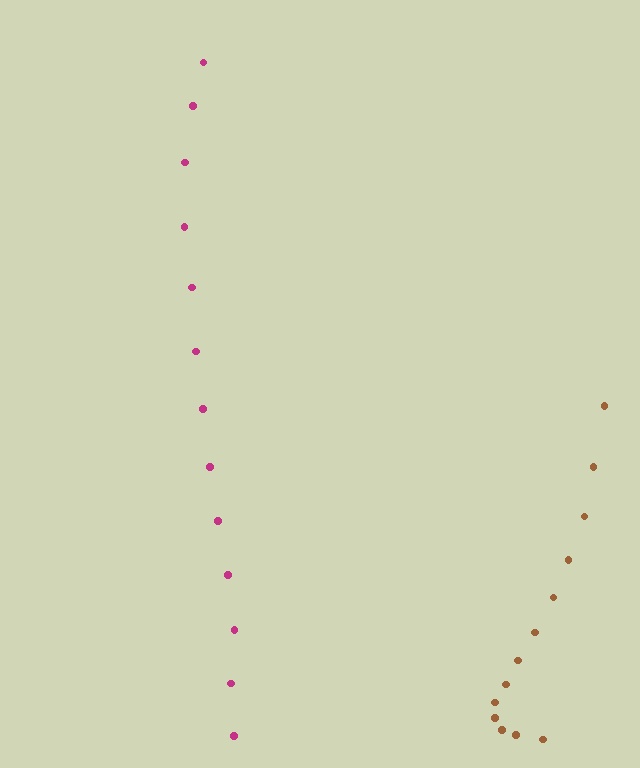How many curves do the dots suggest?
There are 2 distinct paths.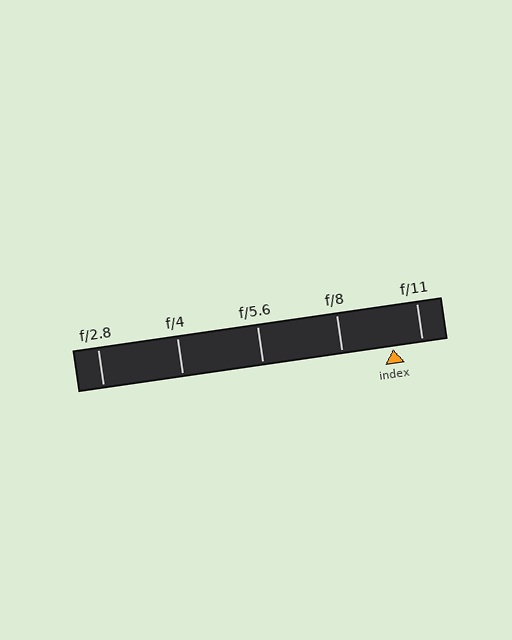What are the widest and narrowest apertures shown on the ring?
The widest aperture shown is f/2.8 and the narrowest is f/11.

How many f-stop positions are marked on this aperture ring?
There are 5 f-stop positions marked.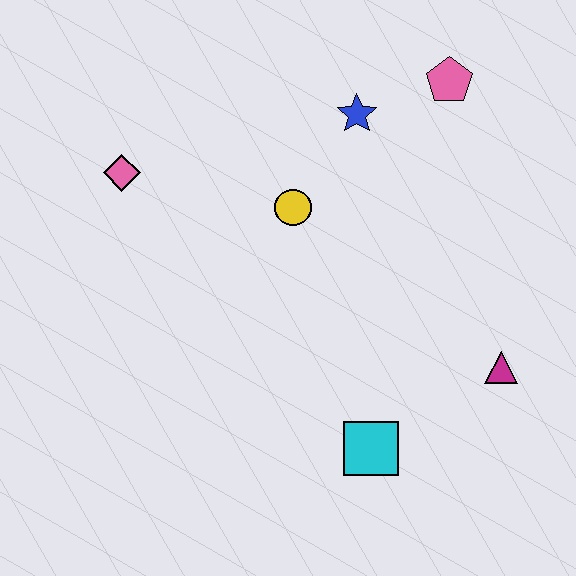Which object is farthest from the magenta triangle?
The pink diamond is farthest from the magenta triangle.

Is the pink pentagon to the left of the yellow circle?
No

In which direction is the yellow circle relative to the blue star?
The yellow circle is below the blue star.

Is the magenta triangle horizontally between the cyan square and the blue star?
No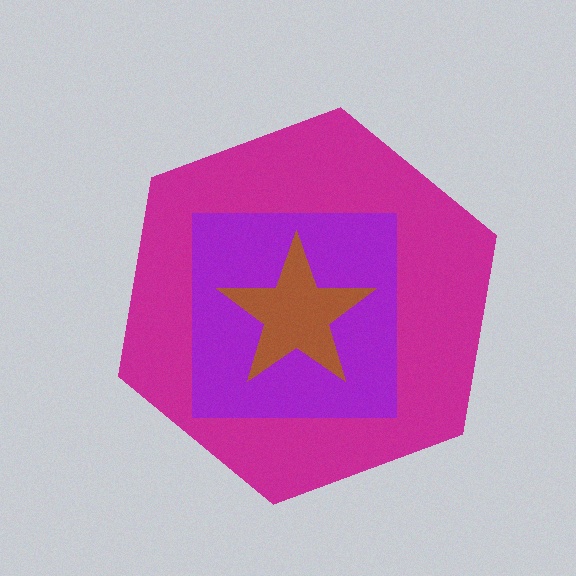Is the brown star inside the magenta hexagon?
Yes.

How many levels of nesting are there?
3.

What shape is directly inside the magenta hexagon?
The purple square.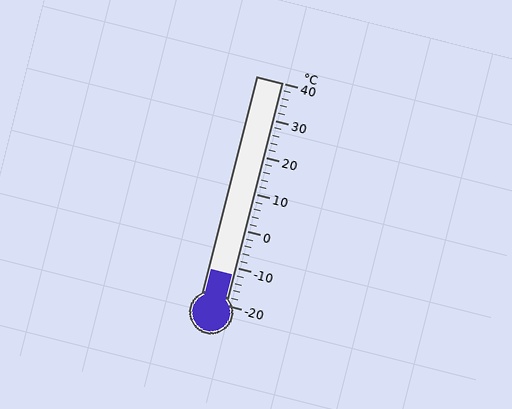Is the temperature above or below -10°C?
The temperature is below -10°C.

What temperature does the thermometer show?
The thermometer shows approximately -12°C.